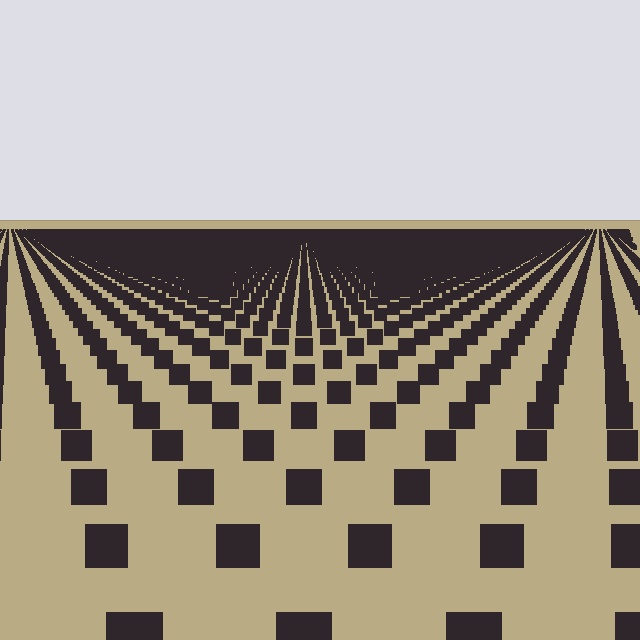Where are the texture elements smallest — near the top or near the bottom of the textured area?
Near the top.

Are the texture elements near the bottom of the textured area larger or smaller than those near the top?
Larger. Near the bottom, elements are closer to the viewer and appear at a bigger on-screen size.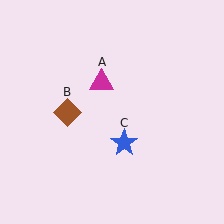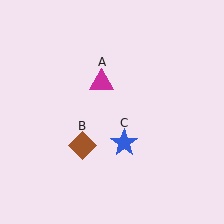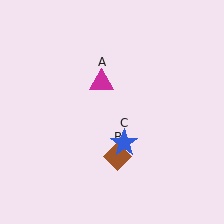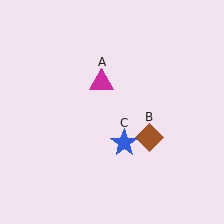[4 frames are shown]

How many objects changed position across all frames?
1 object changed position: brown diamond (object B).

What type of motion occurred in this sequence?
The brown diamond (object B) rotated counterclockwise around the center of the scene.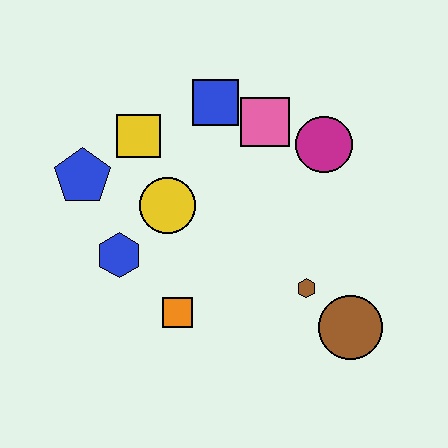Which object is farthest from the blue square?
The brown circle is farthest from the blue square.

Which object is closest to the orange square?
The blue hexagon is closest to the orange square.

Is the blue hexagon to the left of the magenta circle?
Yes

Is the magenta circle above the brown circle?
Yes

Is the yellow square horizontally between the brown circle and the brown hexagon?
No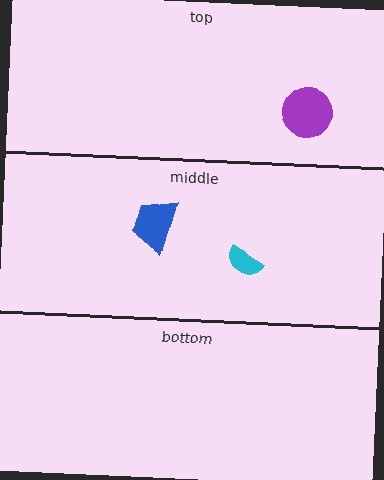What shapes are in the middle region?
The cyan semicircle, the blue trapezoid.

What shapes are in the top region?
The purple circle.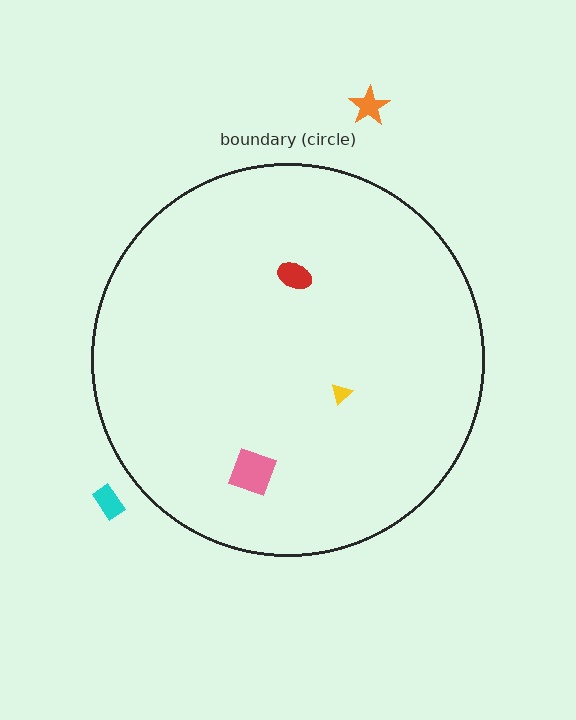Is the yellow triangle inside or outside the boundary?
Inside.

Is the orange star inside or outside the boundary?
Outside.